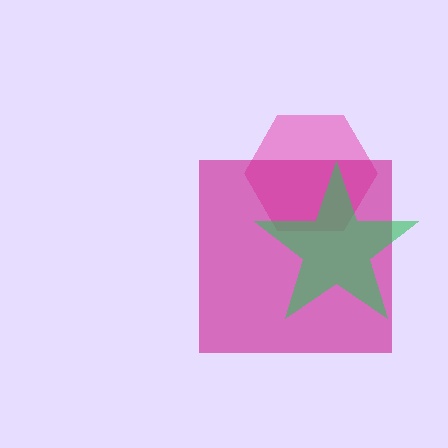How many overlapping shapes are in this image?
There are 3 overlapping shapes in the image.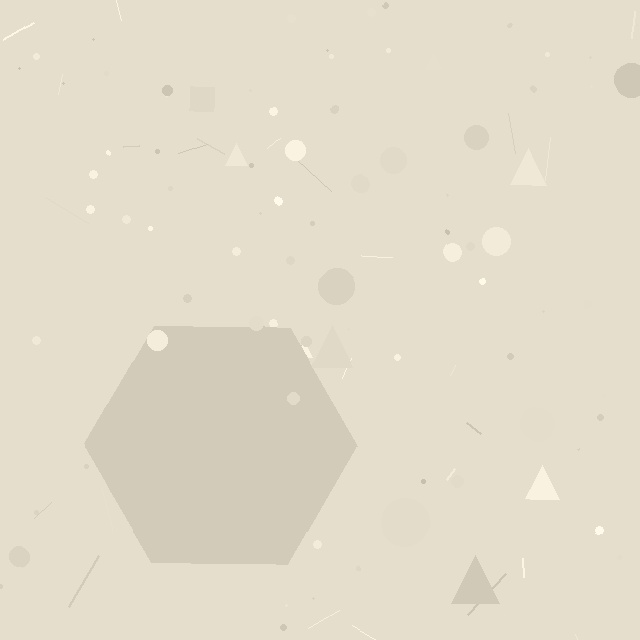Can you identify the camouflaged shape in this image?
The camouflaged shape is a hexagon.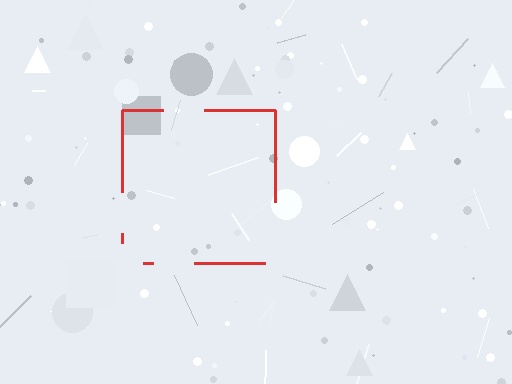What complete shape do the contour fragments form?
The contour fragments form a square.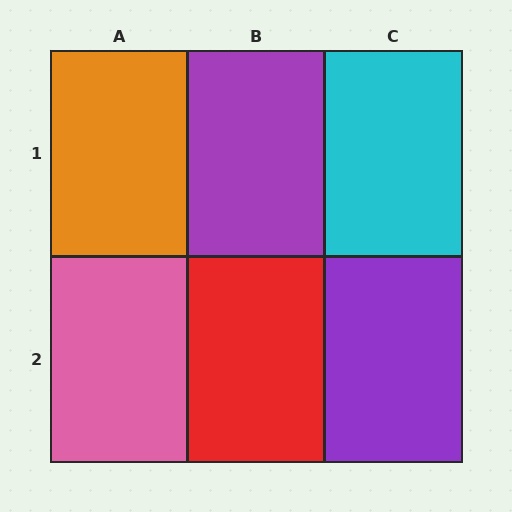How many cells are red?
1 cell is red.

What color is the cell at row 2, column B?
Red.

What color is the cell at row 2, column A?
Pink.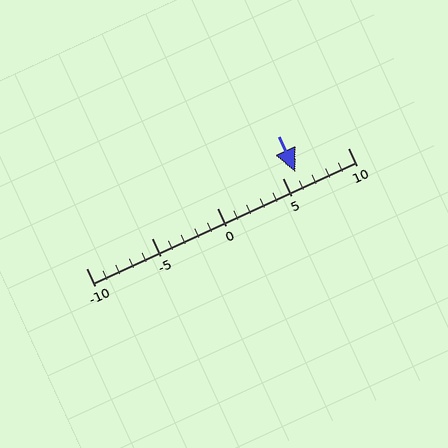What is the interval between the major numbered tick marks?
The major tick marks are spaced 5 units apart.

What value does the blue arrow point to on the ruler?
The blue arrow points to approximately 6.